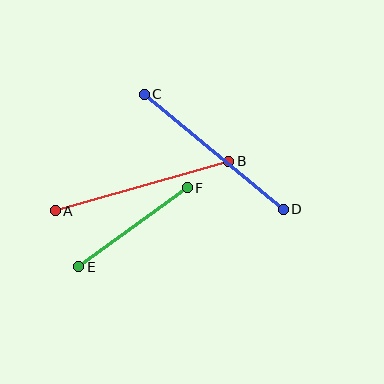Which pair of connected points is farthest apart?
Points C and D are farthest apart.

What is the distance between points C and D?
The distance is approximately 180 pixels.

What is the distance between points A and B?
The distance is approximately 180 pixels.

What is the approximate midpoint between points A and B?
The midpoint is at approximately (142, 186) pixels.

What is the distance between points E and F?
The distance is approximately 135 pixels.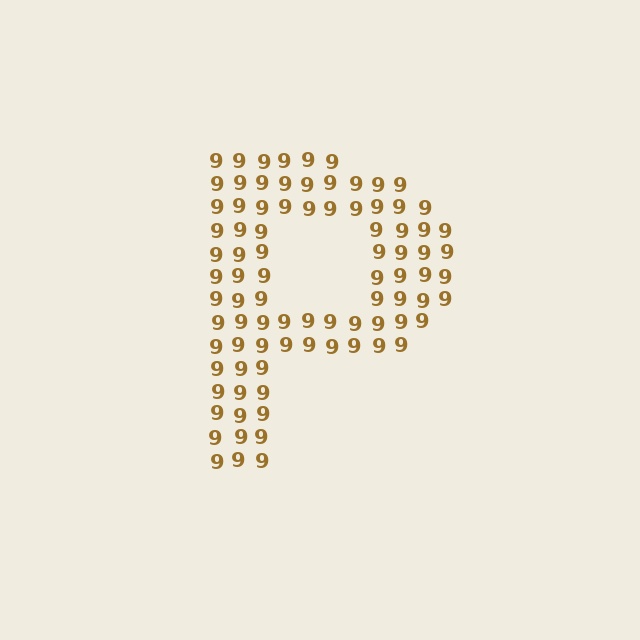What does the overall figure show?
The overall figure shows the letter P.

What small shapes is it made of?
It is made of small digit 9's.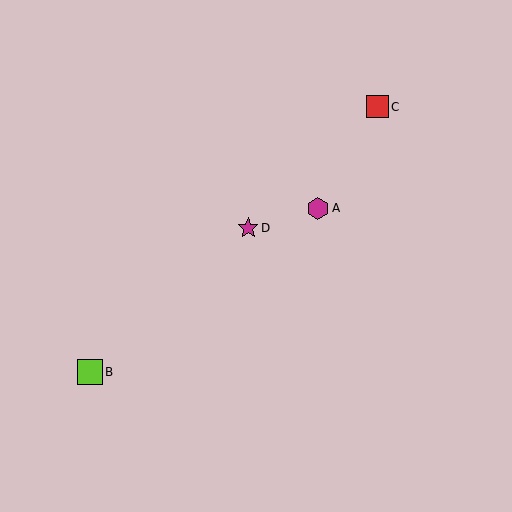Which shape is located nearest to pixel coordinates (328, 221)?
The magenta hexagon (labeled A) at (318, 208) is nearest to that location.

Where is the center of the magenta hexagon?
The center of the magenta hexagon is at (318, 208).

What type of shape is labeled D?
Shape D is a magenta star.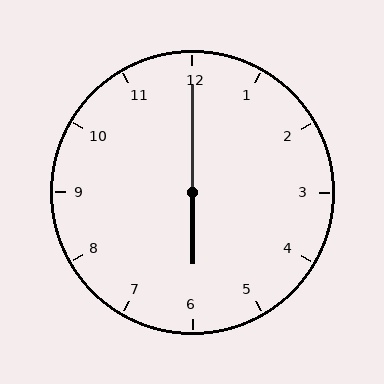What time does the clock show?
6:00.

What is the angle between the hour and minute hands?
Approximately 180 degrees.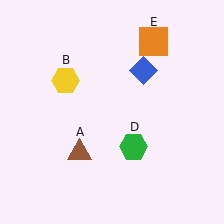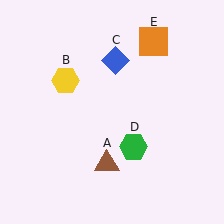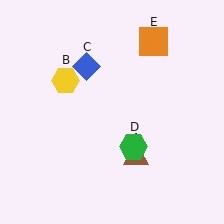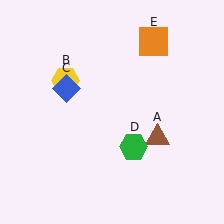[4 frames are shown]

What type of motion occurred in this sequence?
The brown triangle (object A), blue diamond (object C) rotated counterclockwise around the center of the scene.